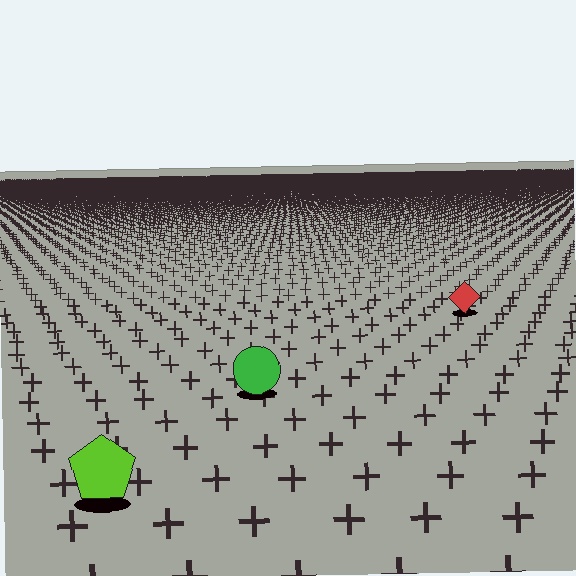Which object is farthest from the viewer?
The red diamond is farthest from the viewer. It appears smaller and the ground texture around it is denser.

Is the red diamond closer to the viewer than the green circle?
No. The green circle is closer — you can tell from the texture gradient: the ground texture is coarser near it.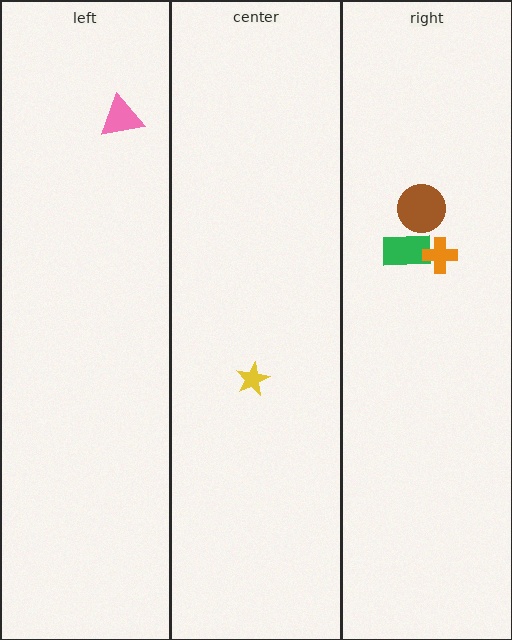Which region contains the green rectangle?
The right region.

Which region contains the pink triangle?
The left region.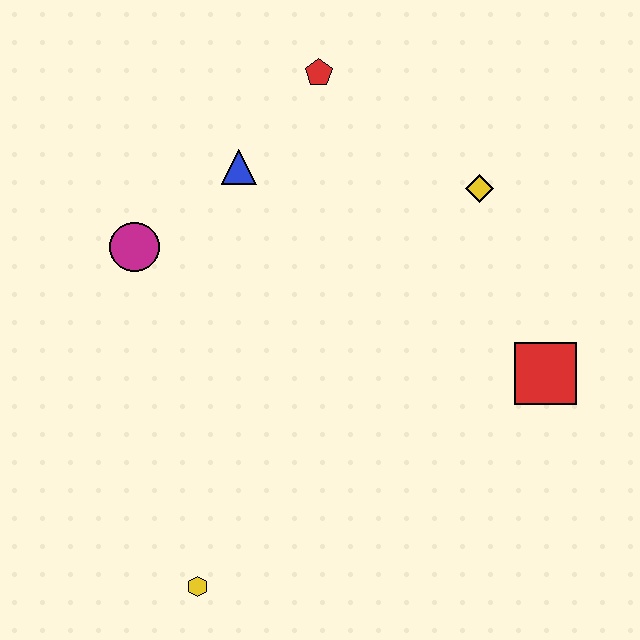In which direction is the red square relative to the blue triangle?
The red square is to the right of the blue triangle.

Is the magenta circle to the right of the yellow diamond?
No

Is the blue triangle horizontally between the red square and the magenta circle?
Yes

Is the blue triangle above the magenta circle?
Yes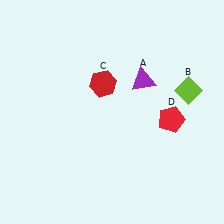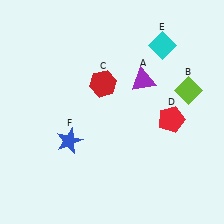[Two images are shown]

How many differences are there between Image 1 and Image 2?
There are 2 differences between the two images.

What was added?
A cyan diamond (E), a blue star (F) were added in Image 2.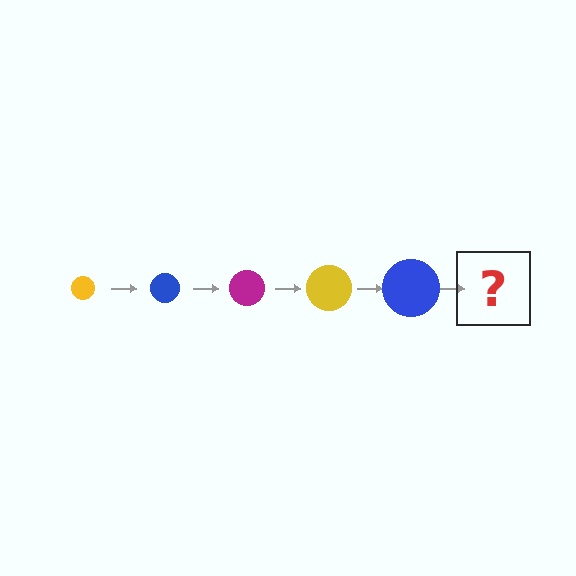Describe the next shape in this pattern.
It should be a magenta circle, larger than the previous one.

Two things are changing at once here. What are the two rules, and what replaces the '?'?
The two rules are that the circle grows larger each step and the color cycles through yellow, blue, and magenta. The '?' should be a magenta circle, larger than the previous one.